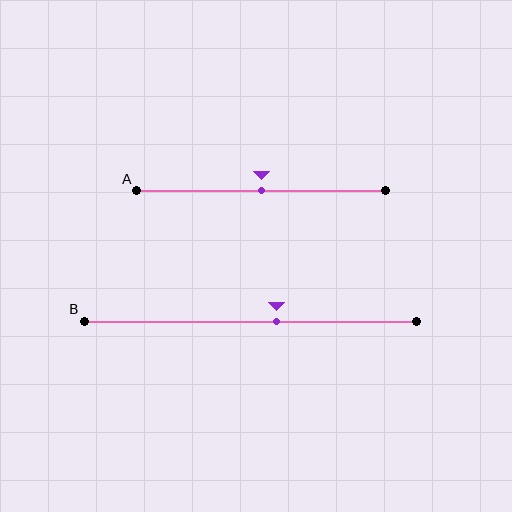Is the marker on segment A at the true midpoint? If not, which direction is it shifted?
Yes, the marker on segment A is at the true midpoint.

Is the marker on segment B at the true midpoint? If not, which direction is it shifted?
No, the marker on segment B is shifted to the right by about 8% of the segment length.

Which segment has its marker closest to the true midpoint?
Segment A has its marker closest to the true midpoint.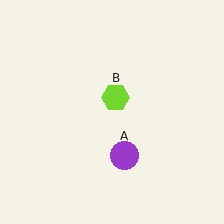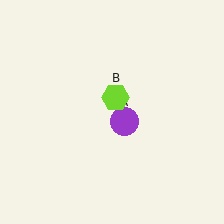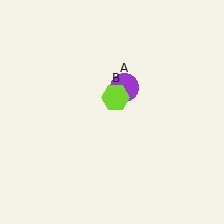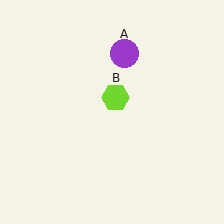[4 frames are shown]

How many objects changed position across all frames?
1 object changed position: purple circle (object A).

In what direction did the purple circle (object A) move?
The purple circle (object A) moved up.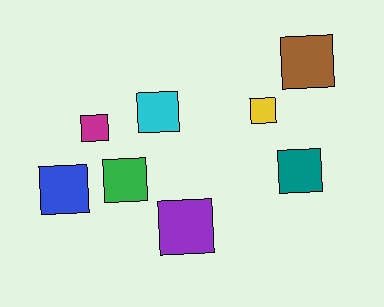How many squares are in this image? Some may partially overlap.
There are 8 squares.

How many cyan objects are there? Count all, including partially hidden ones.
There is 1 cyan object.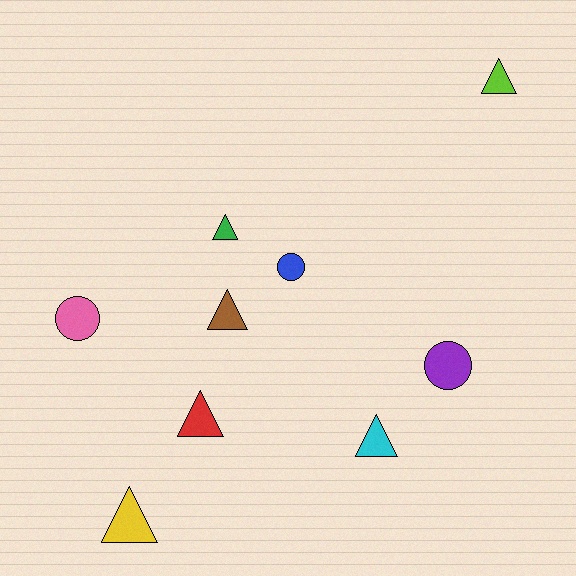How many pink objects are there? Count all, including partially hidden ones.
There is 1 pink object.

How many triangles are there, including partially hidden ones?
There are 6 triangles.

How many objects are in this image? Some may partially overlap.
There are 9 objects.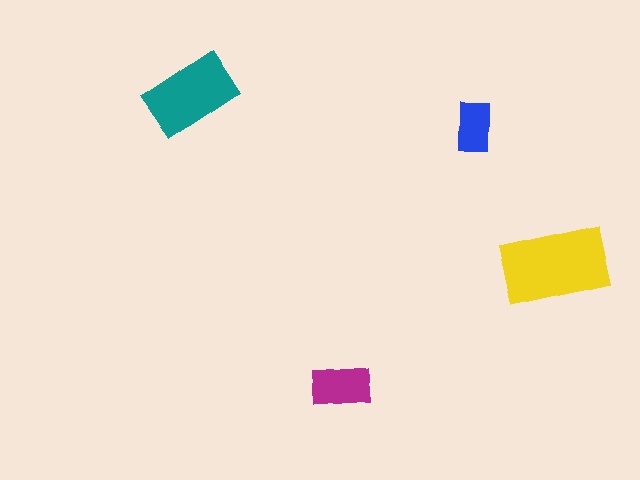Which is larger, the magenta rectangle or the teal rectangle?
The teal one.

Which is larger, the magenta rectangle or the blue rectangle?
The magenta one.